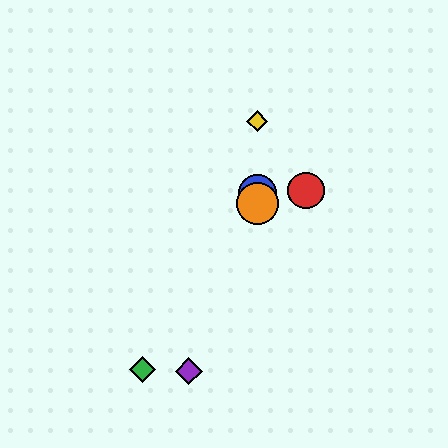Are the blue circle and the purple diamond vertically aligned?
No, the blue circle is at x≈257 and the purple diamond is at x≈189.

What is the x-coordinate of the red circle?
The red circle is at x≈306.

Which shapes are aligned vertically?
The blue circle, the yellow diamond, the orange circle are aligned vertically.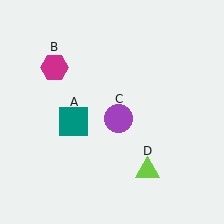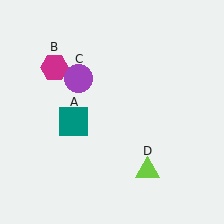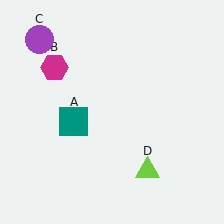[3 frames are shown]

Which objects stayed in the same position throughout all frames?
Teal square (object A) and magenta hexagon (object B) and lime triangle (object D) remained stationary.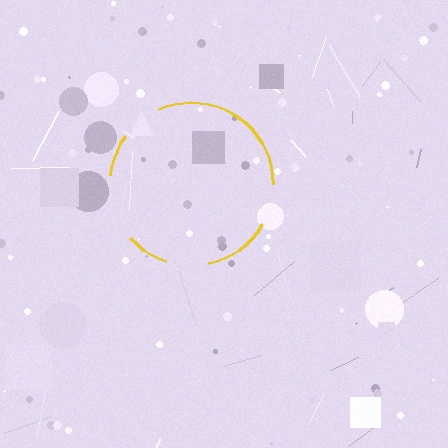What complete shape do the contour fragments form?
The contour fragments form a circle.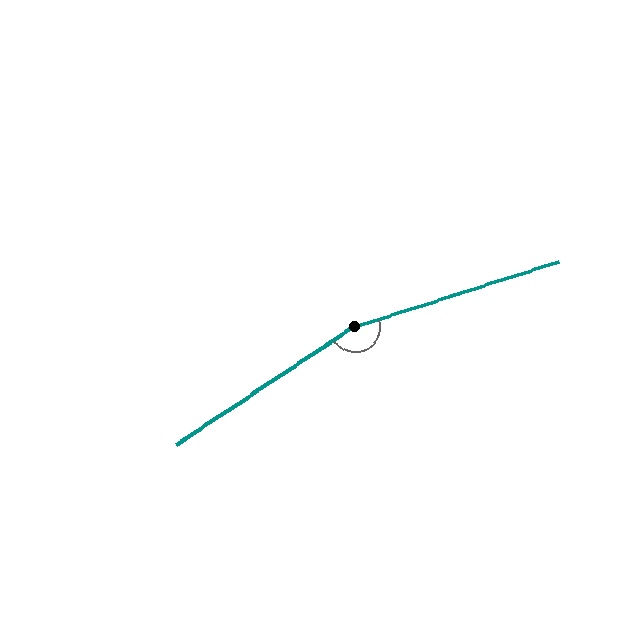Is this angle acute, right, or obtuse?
It is obtuse.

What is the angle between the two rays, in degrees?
Approximately 164 degrees.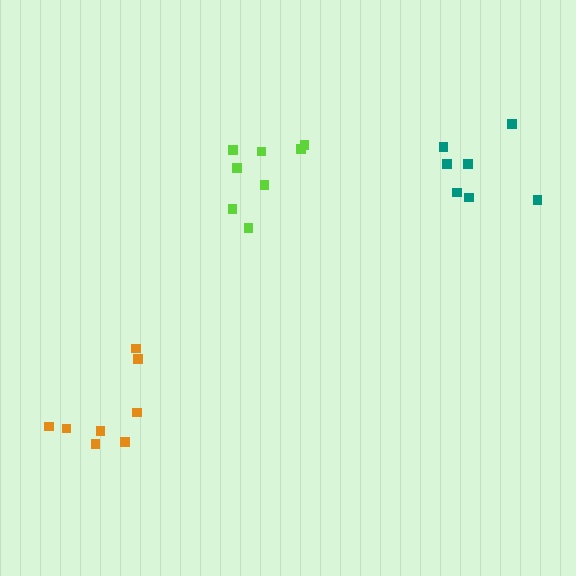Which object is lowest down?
The orange cluster is bottommost.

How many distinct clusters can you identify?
There are 3 distinct clusters.